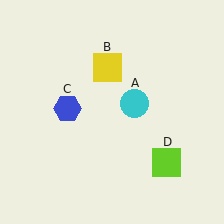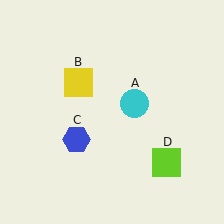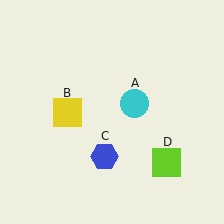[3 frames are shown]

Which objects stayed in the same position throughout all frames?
Cyan circle (object A) and lime square (object D) remained stationary.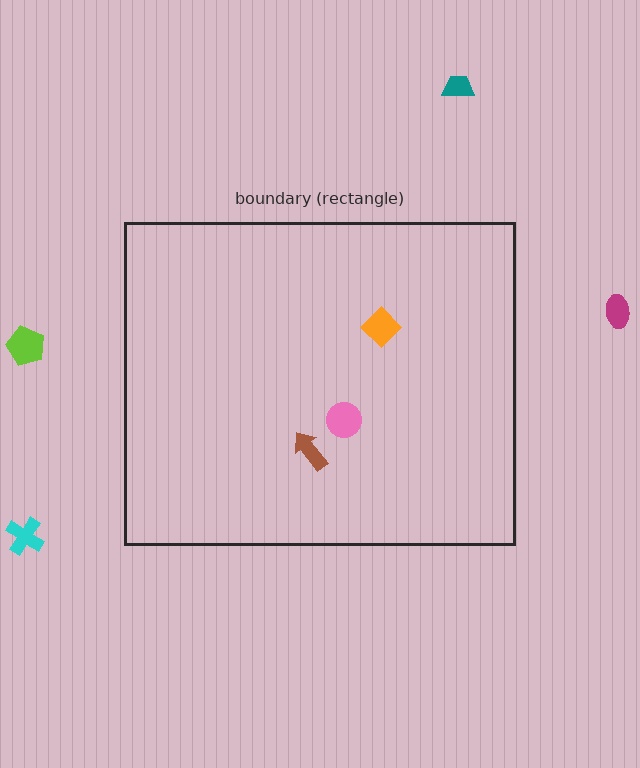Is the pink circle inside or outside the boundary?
Inside.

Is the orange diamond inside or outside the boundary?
Inside.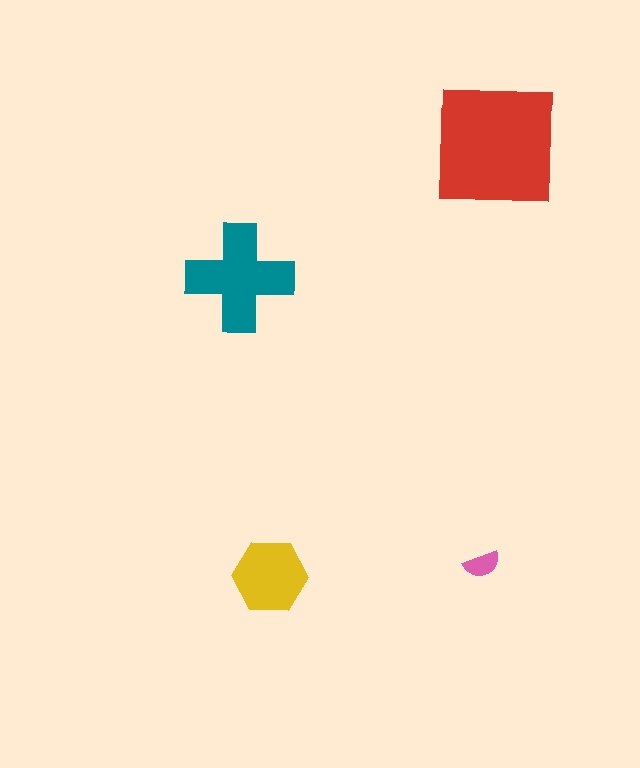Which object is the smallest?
The pink semicircle.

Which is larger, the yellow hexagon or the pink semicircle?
The yellow hexagon.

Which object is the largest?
The red square.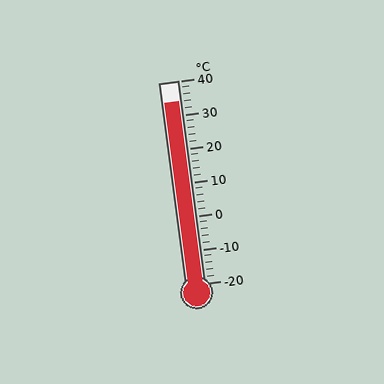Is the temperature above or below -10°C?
The temperature is above -10°C.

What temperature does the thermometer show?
The thermometer shows approximately 34°C.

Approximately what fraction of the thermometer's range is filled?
The thermometer is filled to approximately 90% of its range.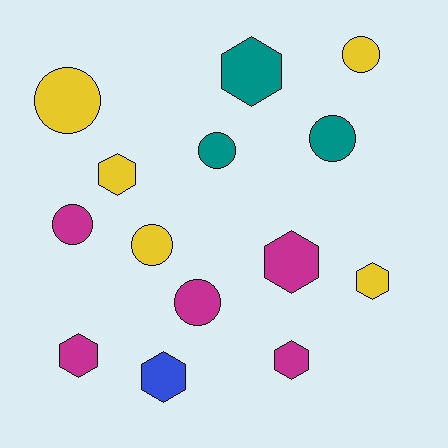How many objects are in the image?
There are 14 objects.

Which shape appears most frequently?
Hexagon, with 7 objects.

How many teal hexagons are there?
There is 1 teal hexagon.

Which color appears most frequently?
Yellow, with 5 objects.